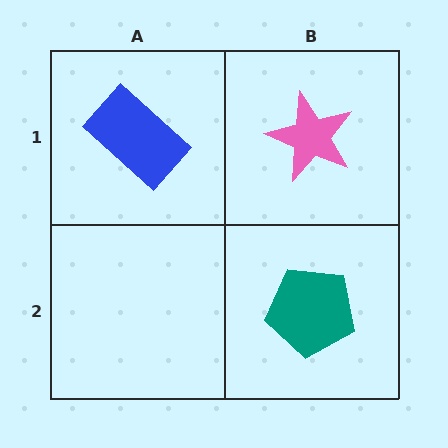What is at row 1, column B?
A pink star.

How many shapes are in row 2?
1 shape.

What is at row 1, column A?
A blue rectangle.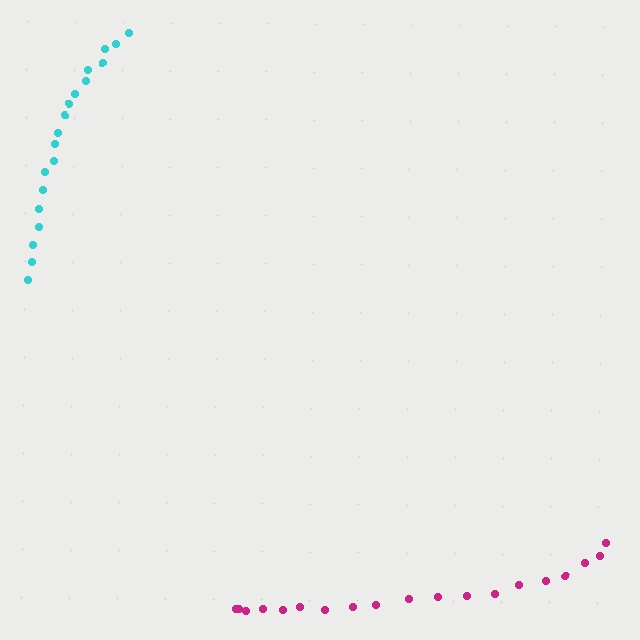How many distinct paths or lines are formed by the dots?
There are 2 distinct paths.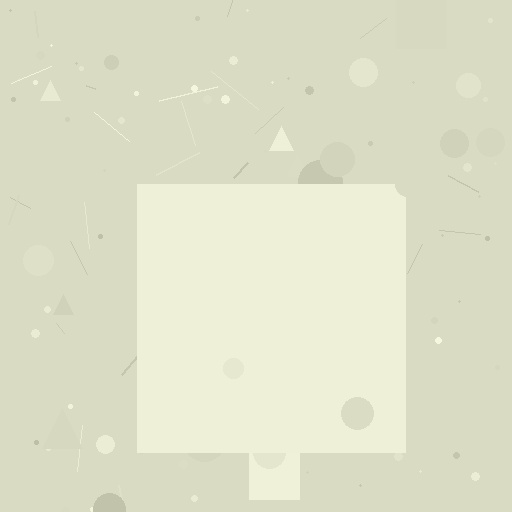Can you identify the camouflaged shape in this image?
The camouflaged shape is a square.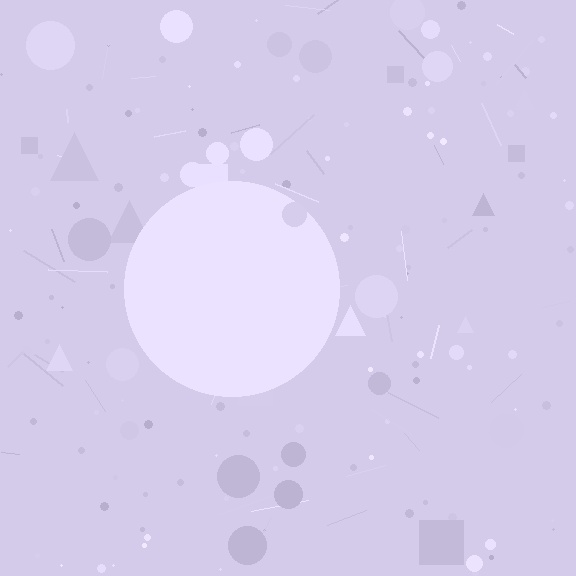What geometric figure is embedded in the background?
A circle is embedded in the background.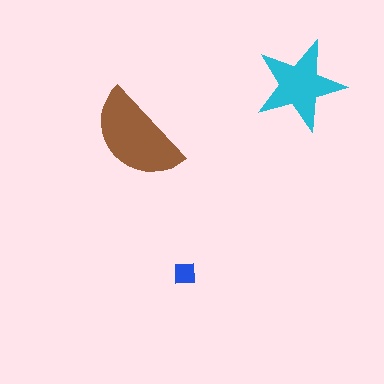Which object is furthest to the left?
The brown semicircle is leftmost.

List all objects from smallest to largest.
The blue square, the cyan star, the brown semicircle.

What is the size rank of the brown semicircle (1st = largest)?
1st.